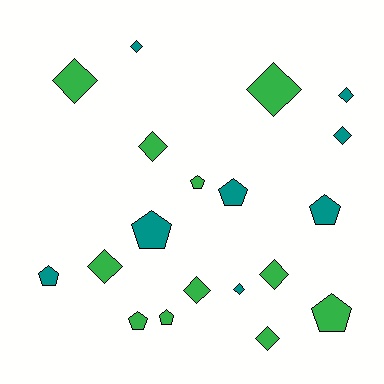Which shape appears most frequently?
Diamond, with 11 objects.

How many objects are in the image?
There are 19 objects.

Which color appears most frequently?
Green, with 11 objects.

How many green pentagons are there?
There are 4 green pentagons.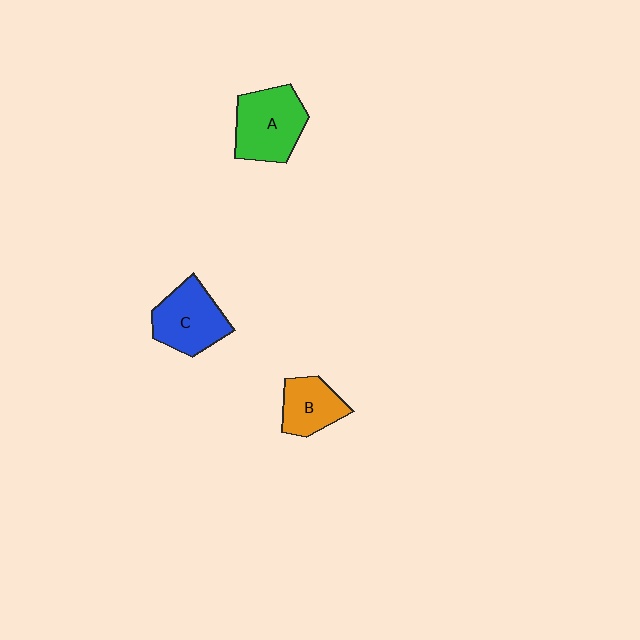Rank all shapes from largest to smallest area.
From largest to smallest: A (green), C (blue), B (orange).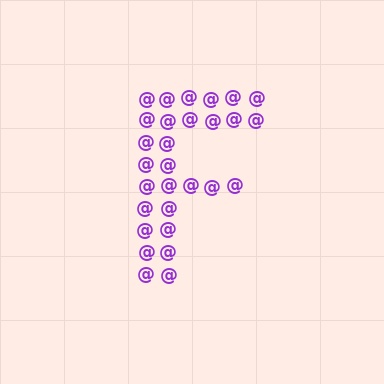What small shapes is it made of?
It is made of small at signs.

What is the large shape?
The large shape is the letter F.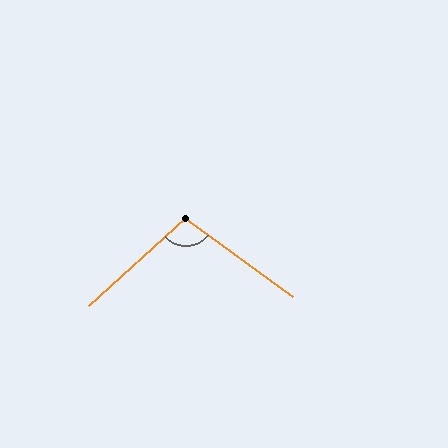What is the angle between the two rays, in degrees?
Approximately 102 degrees.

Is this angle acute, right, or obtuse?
It is obtuse.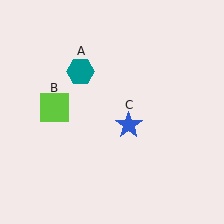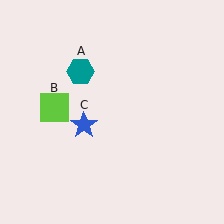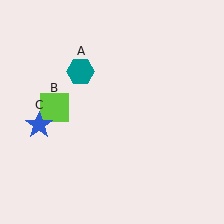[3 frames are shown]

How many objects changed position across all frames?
1 object changed position: blue star (object C).